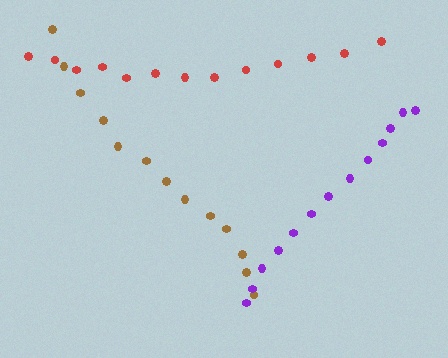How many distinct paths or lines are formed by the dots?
There are 3 distinct paths.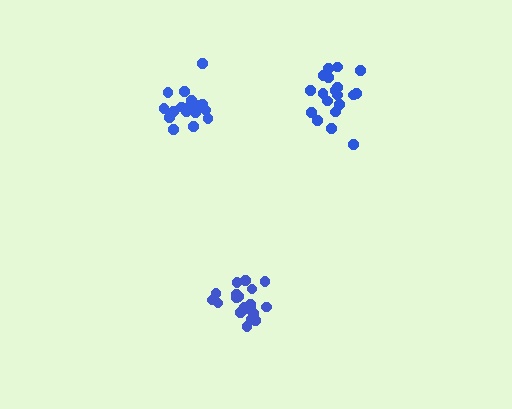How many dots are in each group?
Group 1: 19 dots, Group 2: 20 dots, Group 3: 20 dots (59 total).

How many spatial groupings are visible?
There are 3 spatial groupings.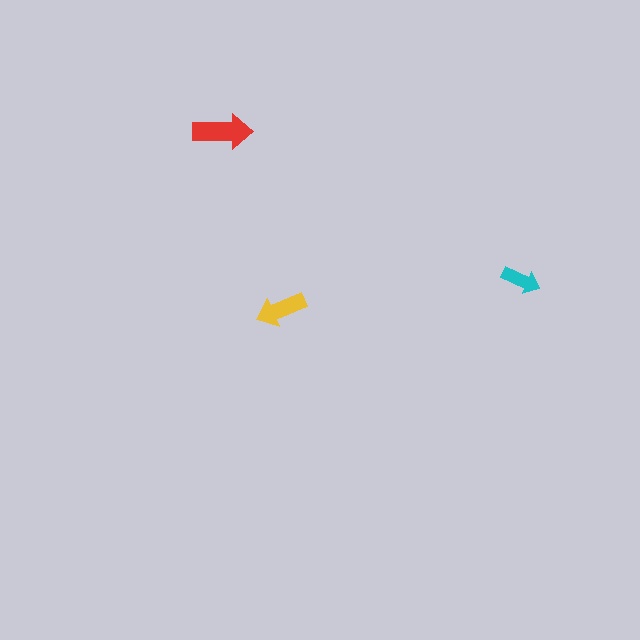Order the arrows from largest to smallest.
the red one, the yellow one, the cyan one.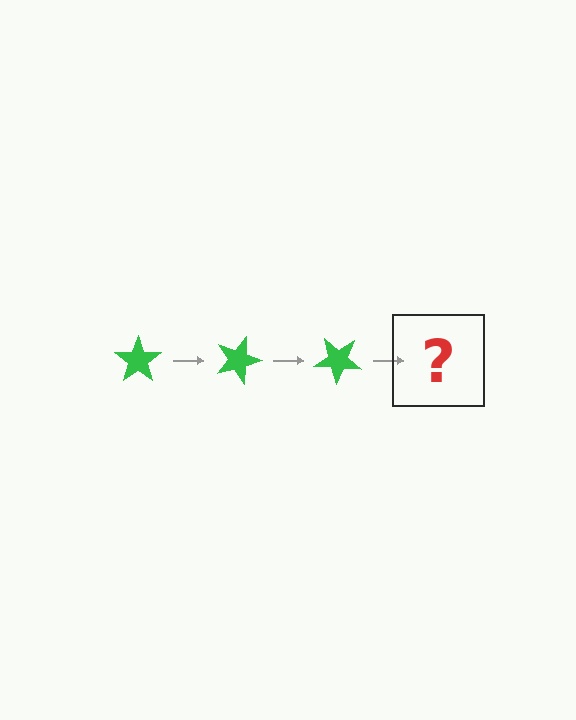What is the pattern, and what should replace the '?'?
The pattern is that the star rotates 20 degrees each step. The '?' should be a green star rotated 60 degrees.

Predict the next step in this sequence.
The next step is a green star rotated 60 degrees.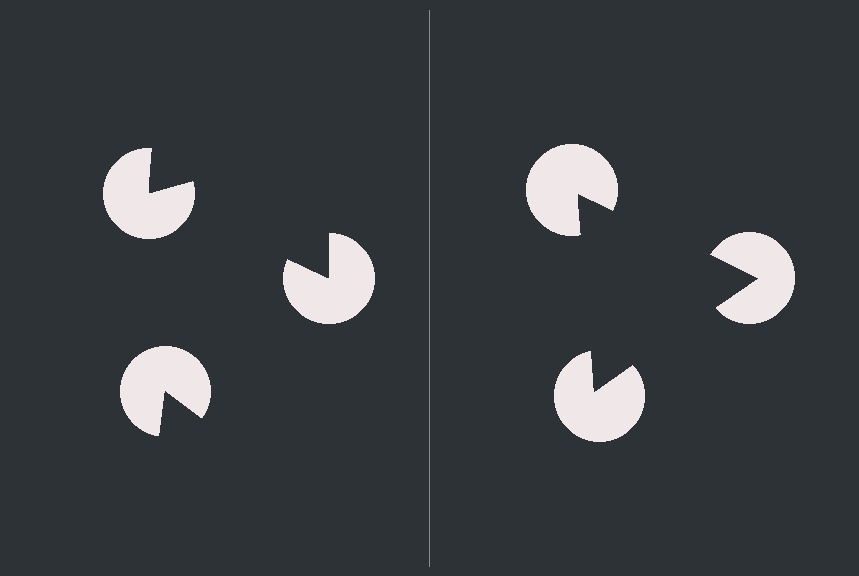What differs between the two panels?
The pac-man discs are positioned identically on both sides; only the wedge orientations differ. On the right they align to a triangle; on the left they are misaligned.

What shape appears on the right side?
An illusory triangle.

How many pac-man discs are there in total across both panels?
6 — 3 on each side.